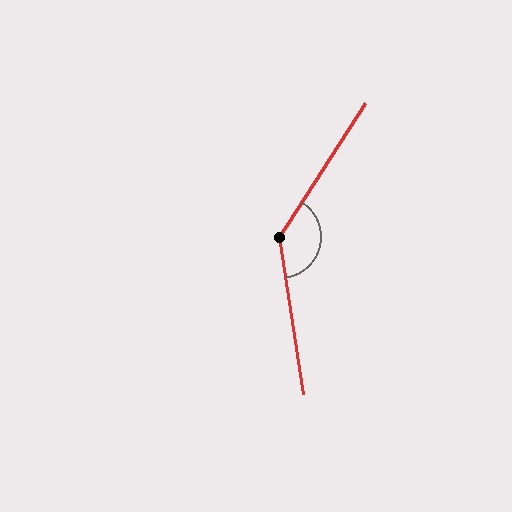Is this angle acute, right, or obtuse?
It is obtuse.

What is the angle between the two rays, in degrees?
Approximately 139 degrees.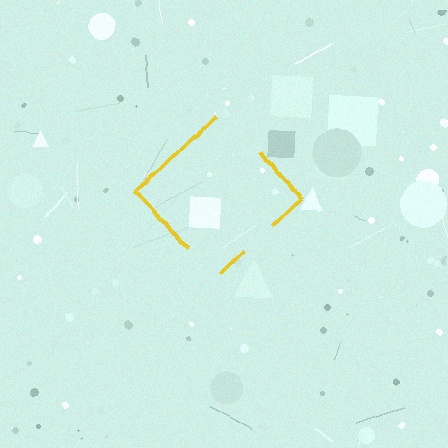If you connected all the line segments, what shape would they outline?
They would outline a diamond.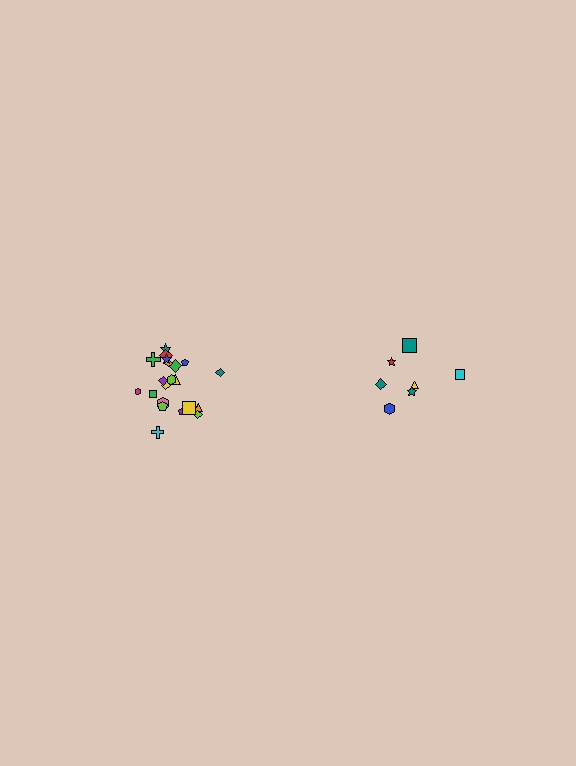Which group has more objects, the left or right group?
The left group.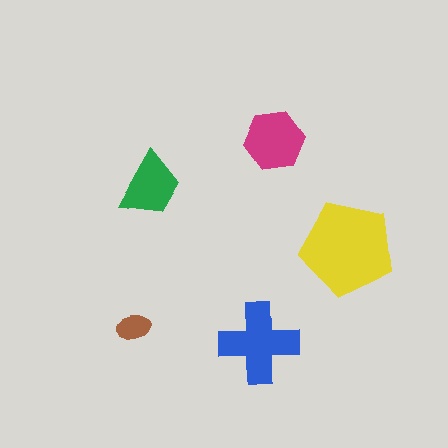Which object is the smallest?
The brown ellipse.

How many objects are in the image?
There are 5 objects in the image.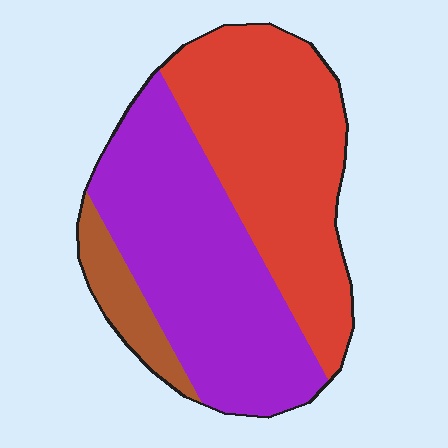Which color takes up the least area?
Brown, at roughly 10%.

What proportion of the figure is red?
Red covers around 45% of the figure.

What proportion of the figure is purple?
Purple covers roughly 45% of the figure.